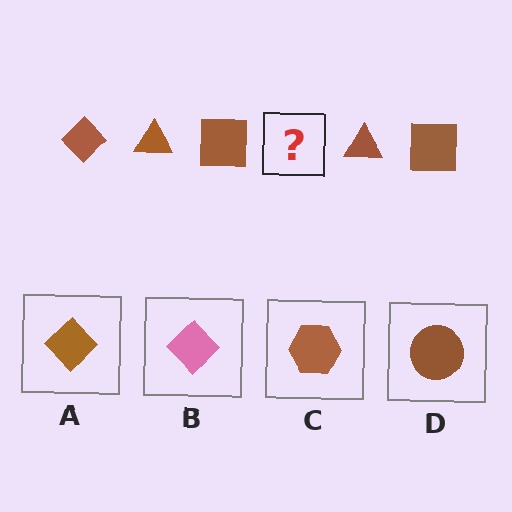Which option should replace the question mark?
Option A.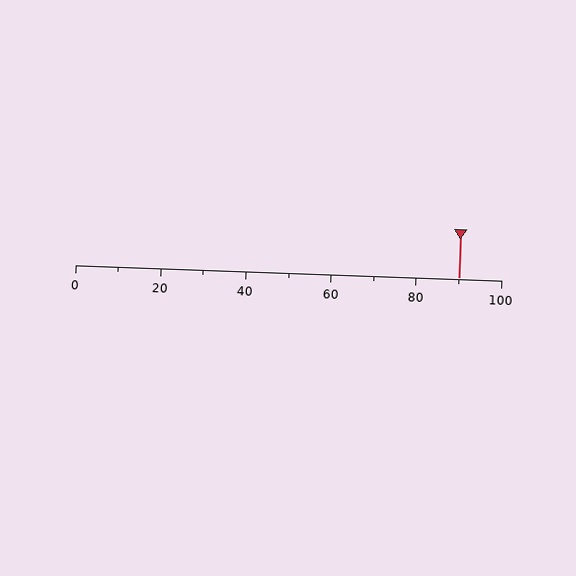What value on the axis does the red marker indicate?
The marker indicates approximately 90.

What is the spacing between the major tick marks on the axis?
The major ticks are spaced 20 apart.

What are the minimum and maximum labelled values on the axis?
The axis runs from 0 to 100.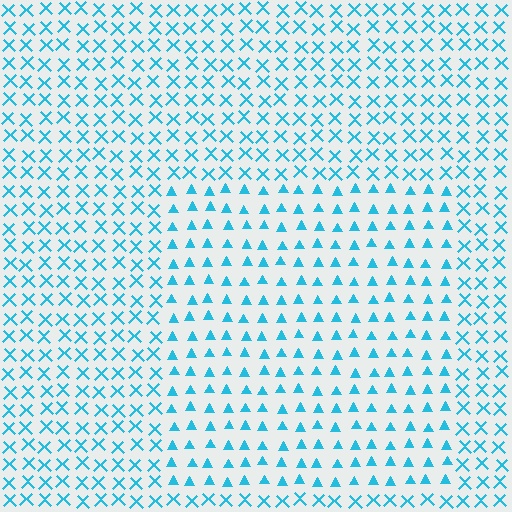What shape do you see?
I see a rectangle.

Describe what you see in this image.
The image is filled with small cyan elements arranged in a uniform grid. A rectangle-shaped region contains triangles, while the surrounding area contains X marks. The boundary is defined purely by the change in element shape.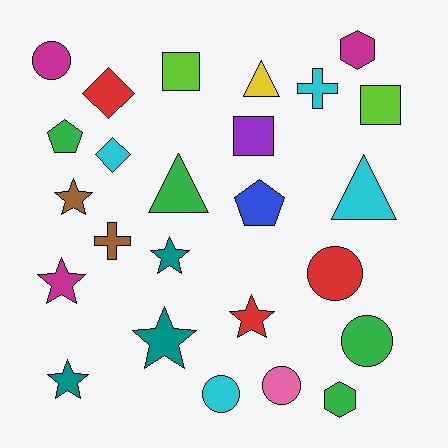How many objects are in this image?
There are 25 objects.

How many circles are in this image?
There are 5 circles.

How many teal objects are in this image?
There are 3 teal objects.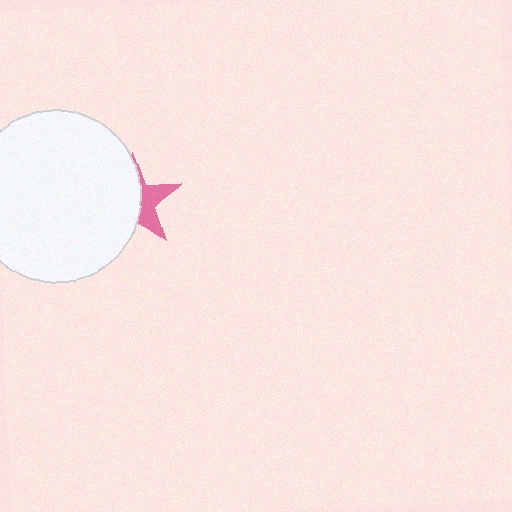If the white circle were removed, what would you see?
You would see the complete pink star.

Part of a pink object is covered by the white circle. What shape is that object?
It is a star.